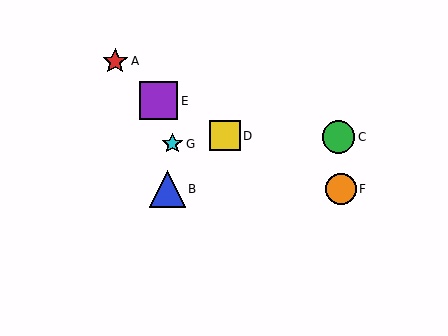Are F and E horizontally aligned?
No, F is at y≈189 and E is at y≈101.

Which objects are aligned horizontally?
Objects B, F are aligned horizontally.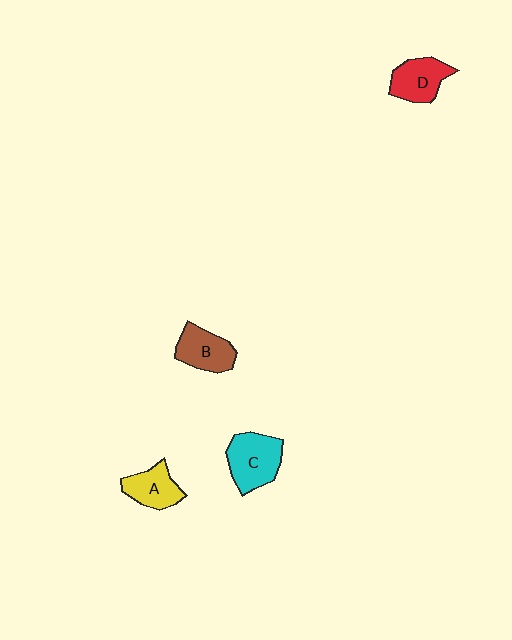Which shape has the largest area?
Shape C (cyan).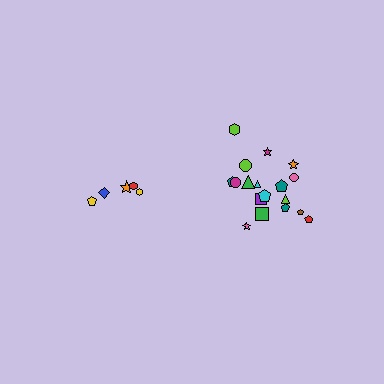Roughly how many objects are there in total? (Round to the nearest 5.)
Roughly 25 objects in total.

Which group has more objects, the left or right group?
The right group.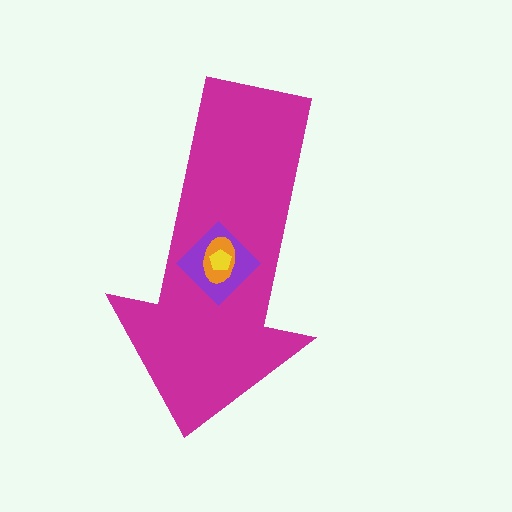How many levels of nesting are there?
4.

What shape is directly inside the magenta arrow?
The purple diamond.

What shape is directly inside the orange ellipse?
The yellow pentagon.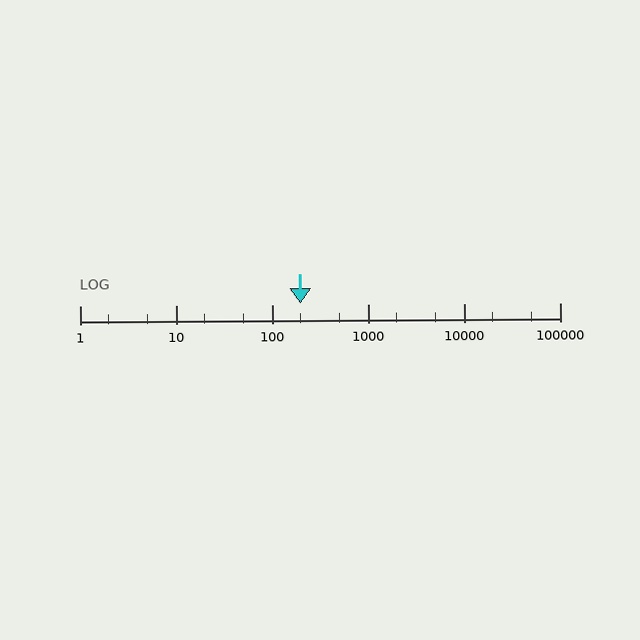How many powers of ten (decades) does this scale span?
The scale spans 5 decades, from 1 to 100000.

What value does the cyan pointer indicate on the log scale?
The pointer indicates approximately 200.